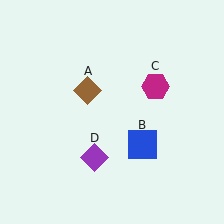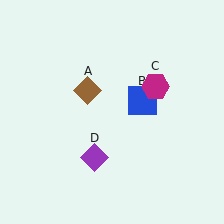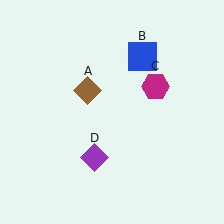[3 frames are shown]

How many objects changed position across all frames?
1 object changed position: blue square (object B).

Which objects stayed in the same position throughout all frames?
Brown diamond (object A) and magenta hexagon (object C) and purple diamond (object D) remained stationary.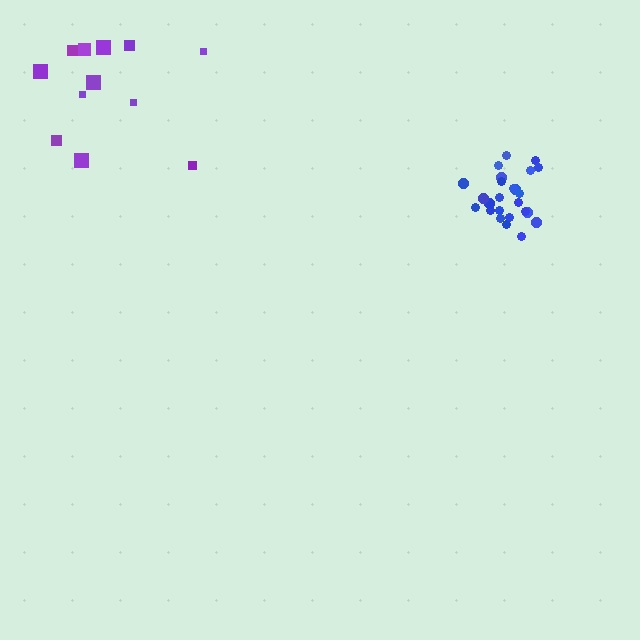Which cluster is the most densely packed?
Blue.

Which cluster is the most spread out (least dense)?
Purple.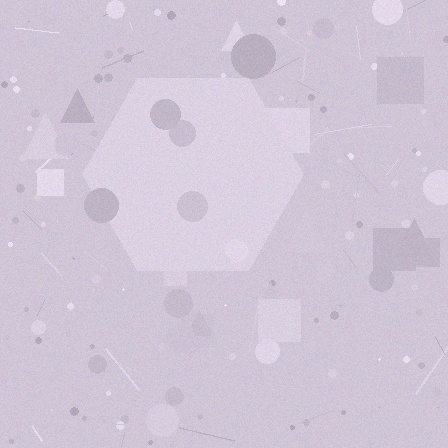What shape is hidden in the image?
A hexagon is hidden in the image.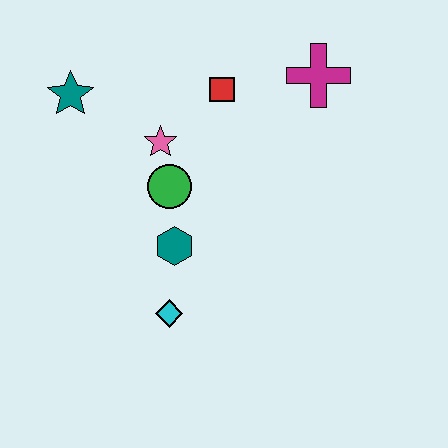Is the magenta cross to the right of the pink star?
Yes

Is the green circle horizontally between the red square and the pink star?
Yes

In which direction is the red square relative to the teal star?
The red square is to the right of the teal star.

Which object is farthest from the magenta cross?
The cyan diamond is farthest from the magenta cross.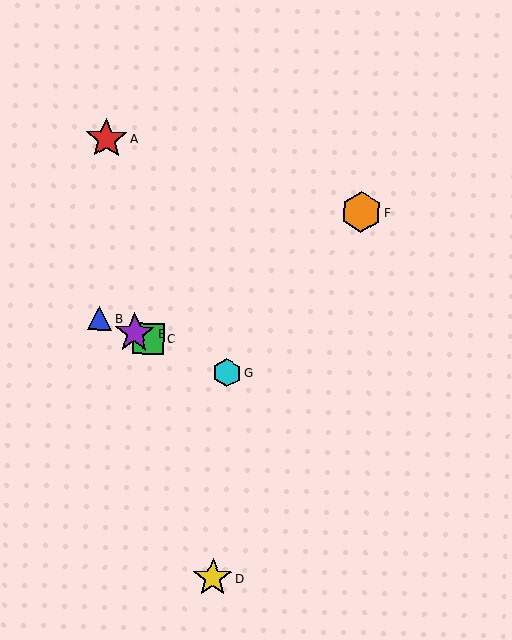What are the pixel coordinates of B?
Object B is at (100, 318).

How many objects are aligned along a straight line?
4 objects (B, C, E, G) are aligned along a straight line.